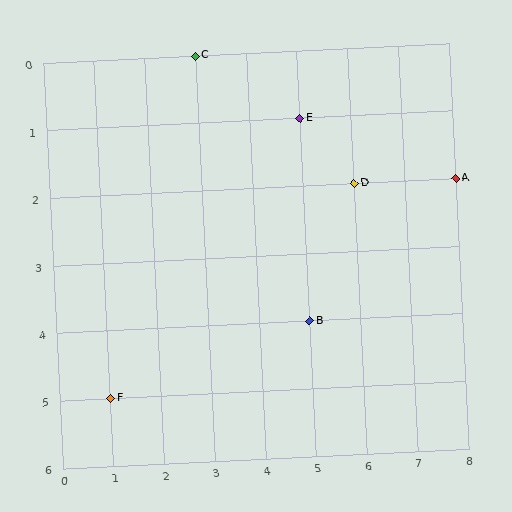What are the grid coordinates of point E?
Point E is at grid coordinates (5, 1).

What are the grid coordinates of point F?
Point F is at grid coordinates (1, 5).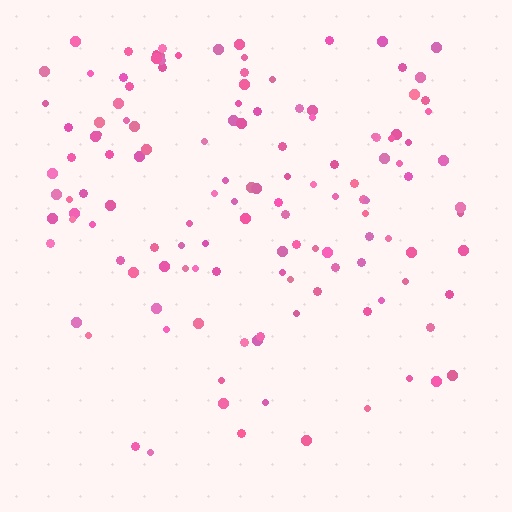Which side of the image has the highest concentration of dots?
The top.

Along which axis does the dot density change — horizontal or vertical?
Vertical.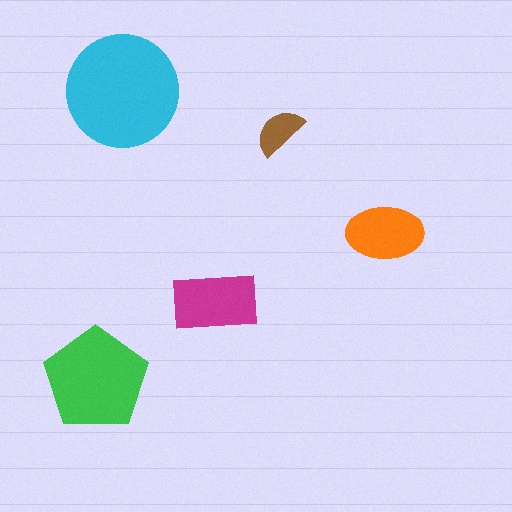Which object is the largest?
The cyan circle.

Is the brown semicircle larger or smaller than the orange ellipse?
Smaller.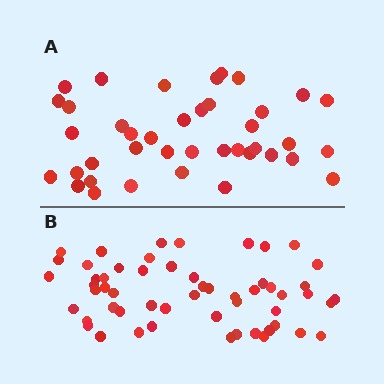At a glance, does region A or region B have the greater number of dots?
Region B (the bottom region) has more dots.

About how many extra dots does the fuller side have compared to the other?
Region B has approximately 15 more dots than region A.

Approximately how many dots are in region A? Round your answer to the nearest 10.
About 40 dots.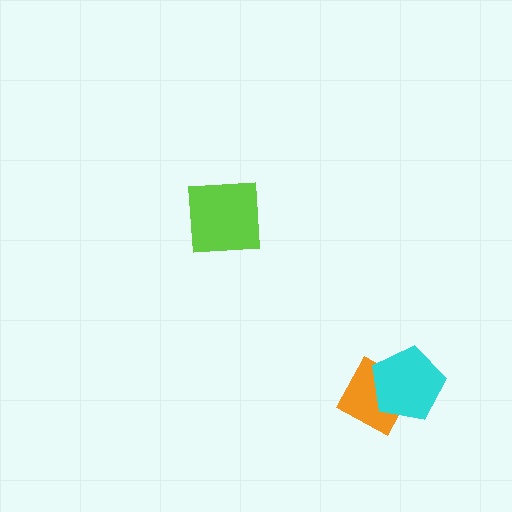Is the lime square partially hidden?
No, no other shape covers it.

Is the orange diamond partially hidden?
Yes, it is partially covered by another shape.